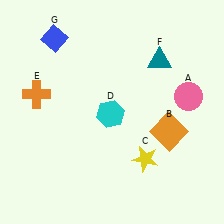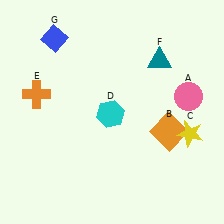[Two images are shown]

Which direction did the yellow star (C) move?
The yellow star (C) moved right.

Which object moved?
The yellow star (C) moved right.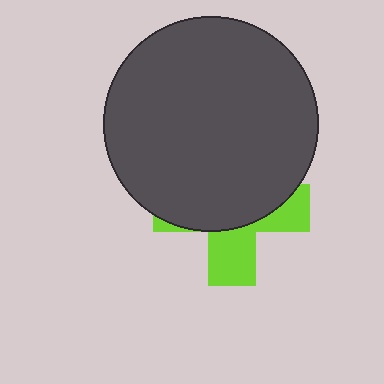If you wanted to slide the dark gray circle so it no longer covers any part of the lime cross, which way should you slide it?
Slide it up — that is the most direct way to separate the two shapes.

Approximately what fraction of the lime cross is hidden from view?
Roughly 64% of the lime cross is hidden behind the dark gray circle.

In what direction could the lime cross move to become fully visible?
The lime cross could move down. That would shift it out from behind the dark gray circle entirely.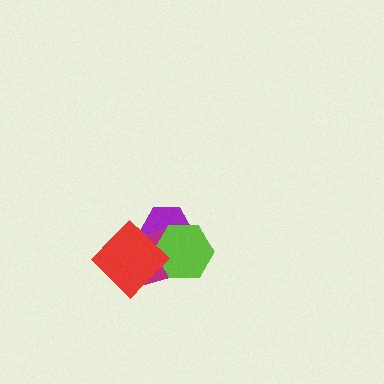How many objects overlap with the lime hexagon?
3 objects overlap with the lime hexagon.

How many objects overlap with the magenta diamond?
3 objects overlap with the magenta diamond.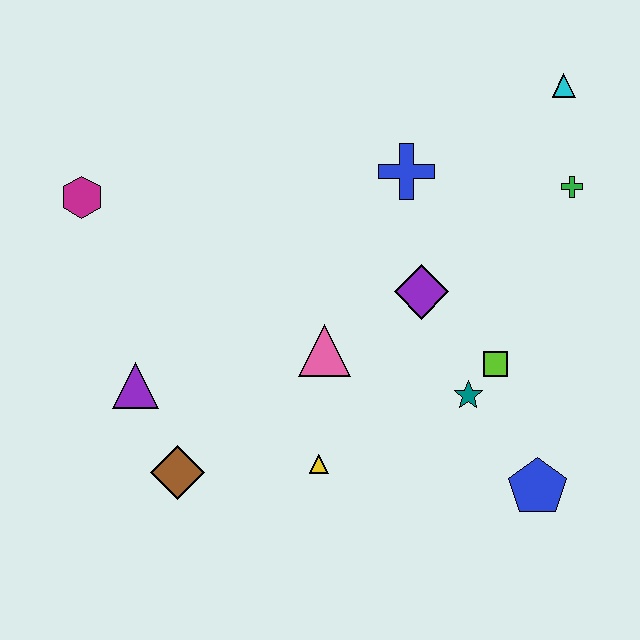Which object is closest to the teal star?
The lime square is closest to the teal star.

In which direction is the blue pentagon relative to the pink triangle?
The blue pentagon is to the right of the pink triangle.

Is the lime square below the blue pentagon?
No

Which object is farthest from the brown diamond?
The cyan triangle is farthest from the brown diamond.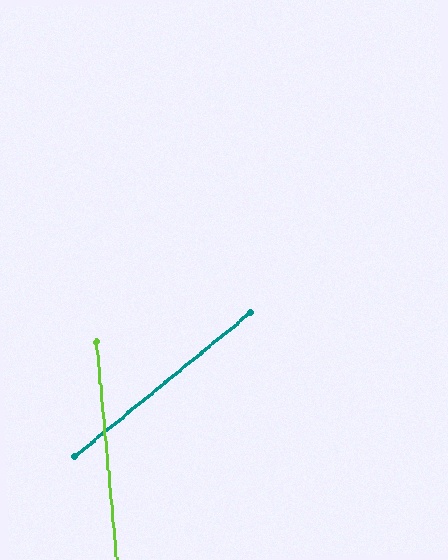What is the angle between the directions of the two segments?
Approximately 56 degrees.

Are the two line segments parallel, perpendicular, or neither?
Neither parallel nor perpendicular — they differ by about 56°.